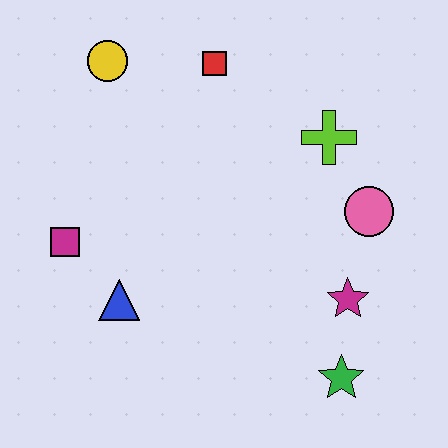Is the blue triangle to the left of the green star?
Yes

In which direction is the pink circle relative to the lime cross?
The pink circle is below the lime cross.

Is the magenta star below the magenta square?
Yes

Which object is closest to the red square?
The yellow circle is closest to the red square.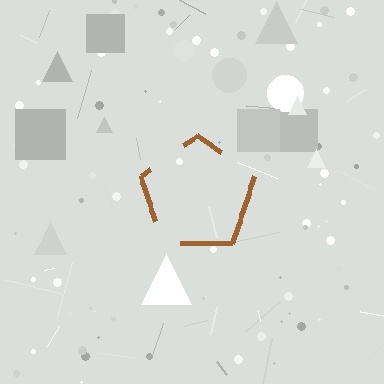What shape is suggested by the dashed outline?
The dashed outline suggests a pentagon.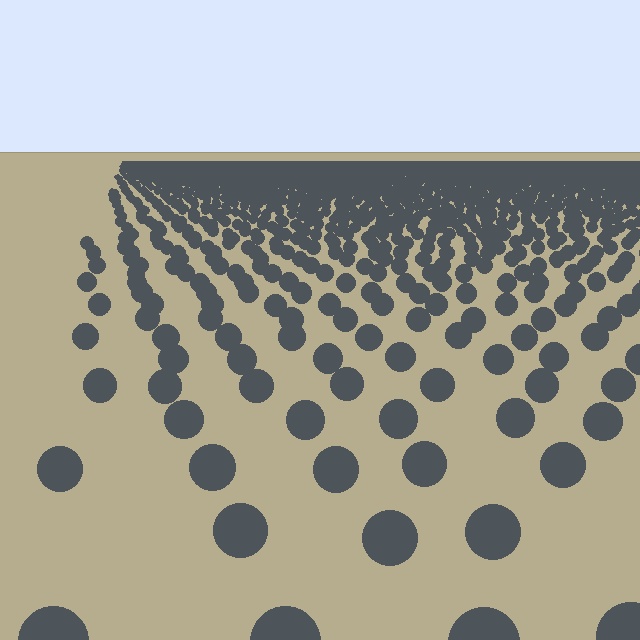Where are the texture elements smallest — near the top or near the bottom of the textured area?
Near the top.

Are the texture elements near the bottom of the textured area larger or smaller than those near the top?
Larger. Near the bottom, elements are closer to the viewer and appear at a bigger on-screen size.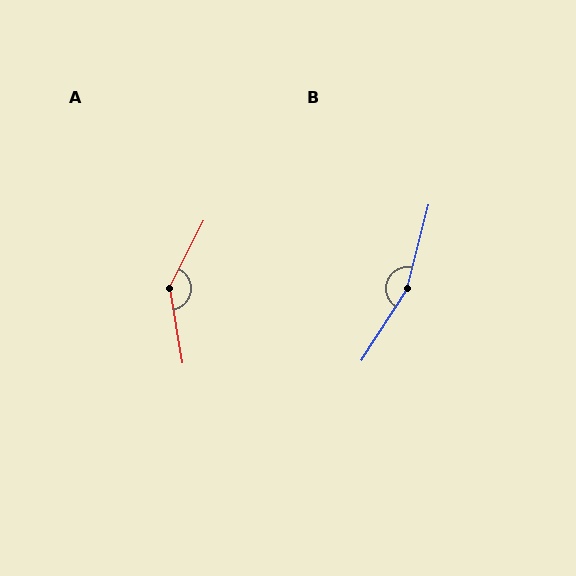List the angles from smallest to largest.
A (143°), B (162°).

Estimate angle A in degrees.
Approximately 143 degrees.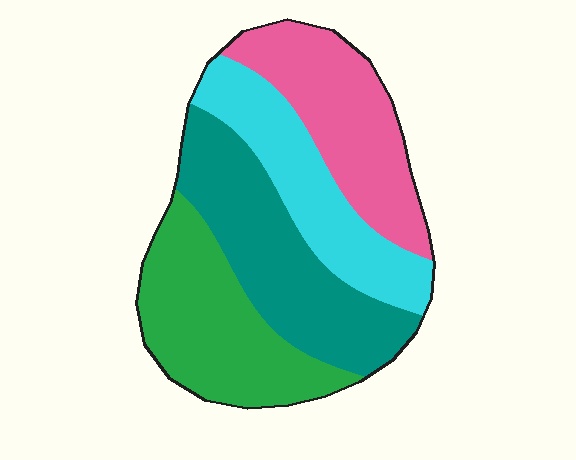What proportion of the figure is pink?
Pink takes up about one quarter (1/4) of the figure.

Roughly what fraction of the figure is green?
Green covers roughly 25% of the figure.